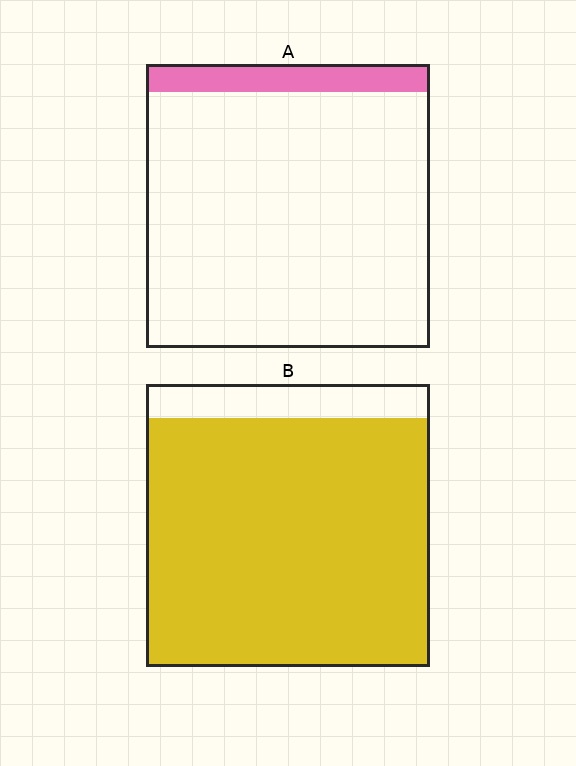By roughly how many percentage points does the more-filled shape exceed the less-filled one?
By roughly 80 percentage points (B over A).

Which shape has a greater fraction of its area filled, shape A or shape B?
Shape B.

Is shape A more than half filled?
No.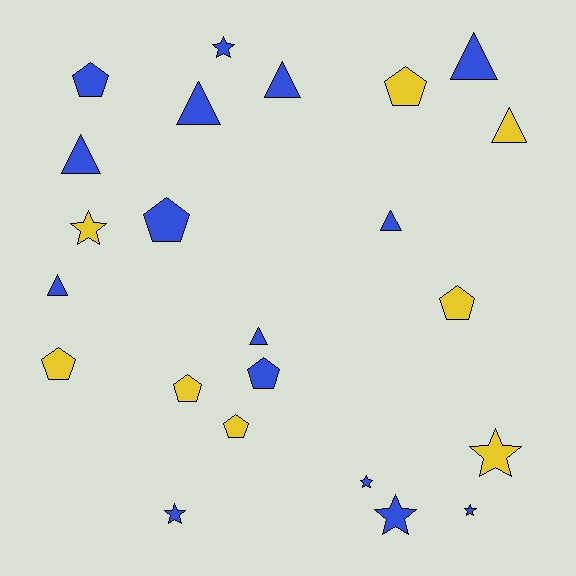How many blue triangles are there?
There are 7 blue triangles.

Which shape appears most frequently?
Triangle, with 8 objects.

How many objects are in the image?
There are 23 objects.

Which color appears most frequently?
Blue, with 15 objects.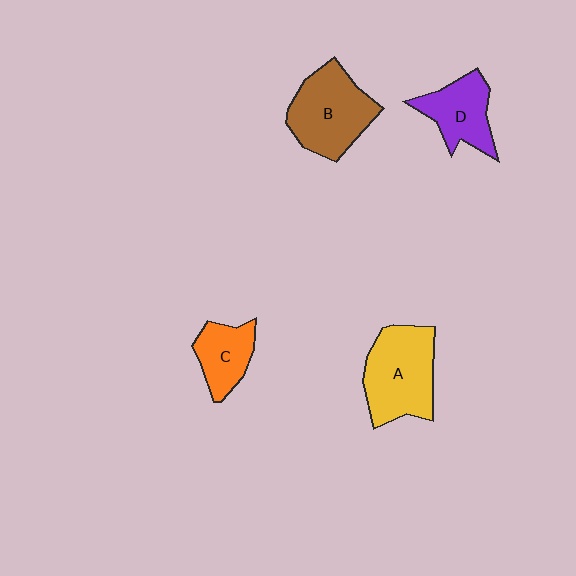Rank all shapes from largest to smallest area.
From largest to smallest: A (yellow), B (brown), D (purple), C (orange).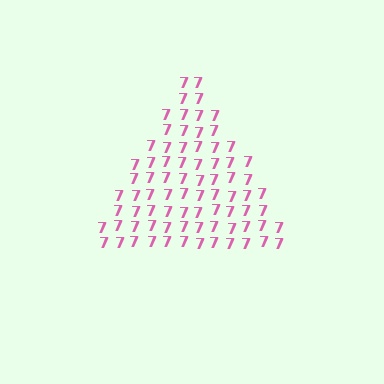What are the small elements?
The small elements are digit 7's.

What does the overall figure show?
The overall figure shows a triangle.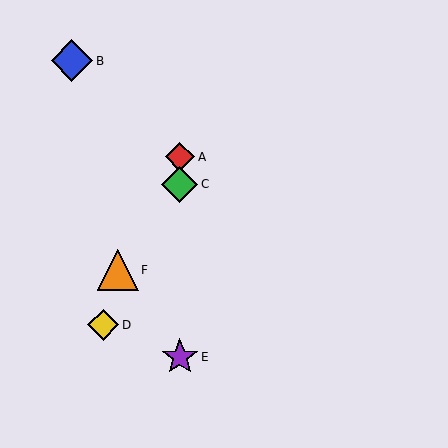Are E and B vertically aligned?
No, E is at x≈180 and B is at x≈72.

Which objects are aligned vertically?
Objects A, C, E are aligned vertically.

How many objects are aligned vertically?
3 objects (A, C, E) are aligned vertically.